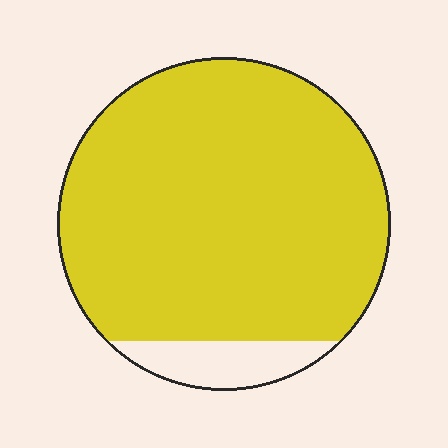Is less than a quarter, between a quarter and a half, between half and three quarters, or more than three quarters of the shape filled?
More than three quarters.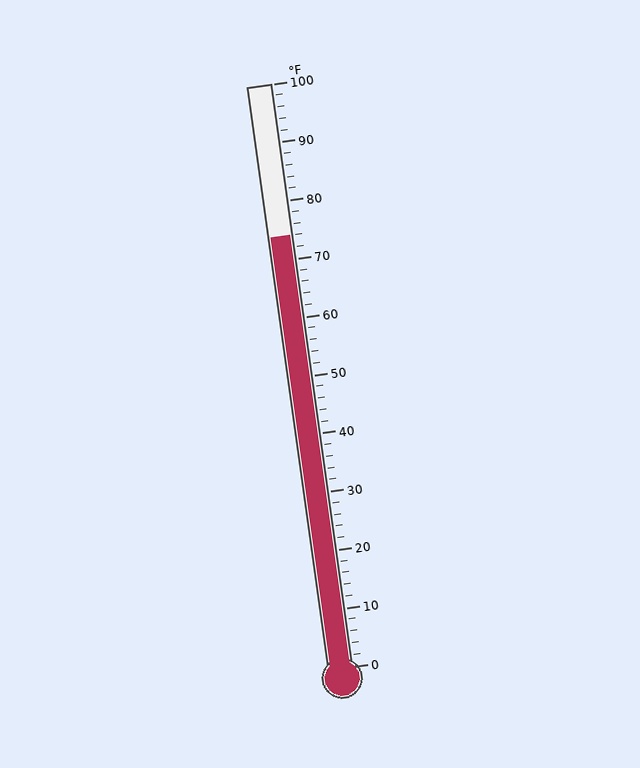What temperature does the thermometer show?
The thermometer shows approximately 74°F.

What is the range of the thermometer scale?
The thermometer scale ranges from 0°F to 100°F.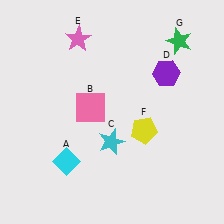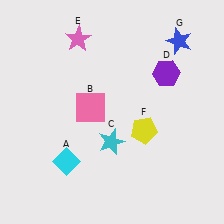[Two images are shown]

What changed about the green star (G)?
In Image 1, G is green. In Image 2, it changed to blue.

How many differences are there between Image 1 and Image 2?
There is 1 difference between the two images.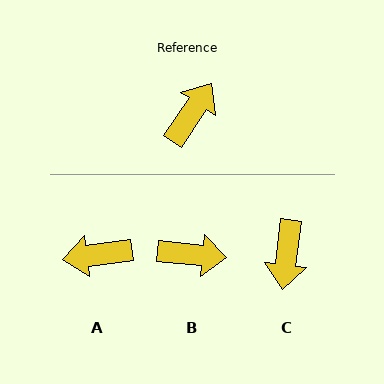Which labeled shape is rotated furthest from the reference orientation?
C, about 153 degrees away.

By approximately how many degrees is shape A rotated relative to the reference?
Approximately 131 degrees counter-clockwise.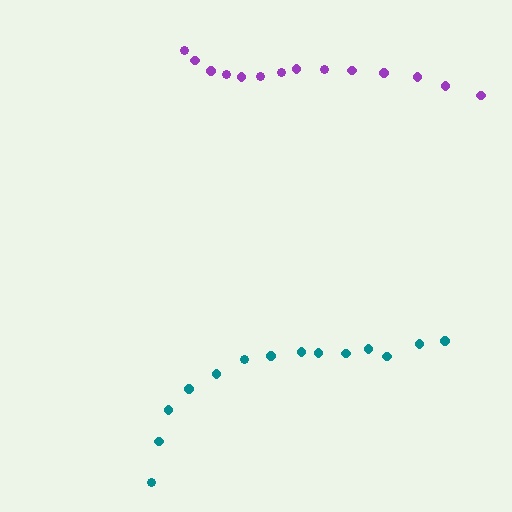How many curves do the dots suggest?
There are 2 distinct paths.